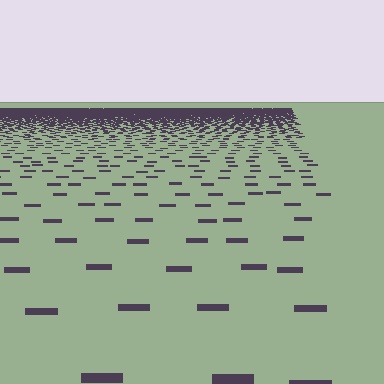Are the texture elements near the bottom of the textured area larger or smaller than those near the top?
Larger. Near the bottom, elements are closer to the viewer and appear at a bigger on-screen size.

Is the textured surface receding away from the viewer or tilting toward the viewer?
The surface is receding away from the viewer. Texture elements get smaller and denser toward the top.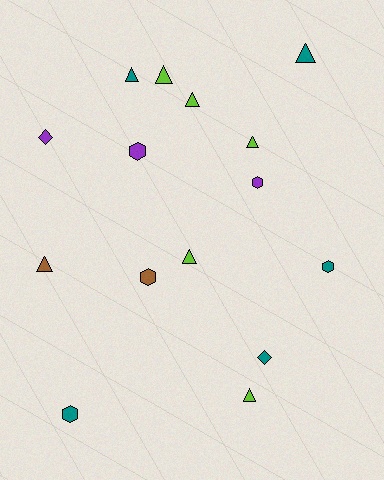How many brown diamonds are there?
There are no brown diamonds.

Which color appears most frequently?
Lime, with 5 objects.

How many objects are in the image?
There are 15 objects.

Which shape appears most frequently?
Triangle, with 8 objects.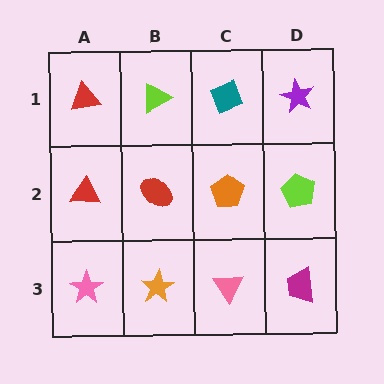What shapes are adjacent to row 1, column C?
An orange pentagon (row 2, column C), a lime triangle (row 1, column B), a purple star (row 1, column D).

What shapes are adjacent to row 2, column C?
A teal diamond (row 1, column C), a pink triangle (row 3, column C), a red ellipse (row 2, column B), a lime pentagon (row 2, column D).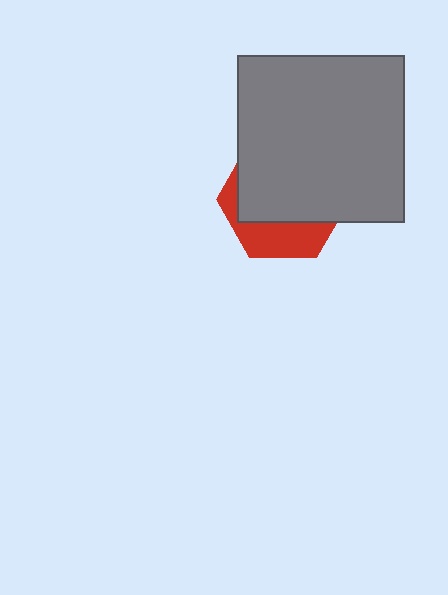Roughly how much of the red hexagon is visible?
A small part of it is visible (roughly 32%).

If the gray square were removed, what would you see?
You would see the complete red hexagon.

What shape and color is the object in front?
The object in front is a gray square.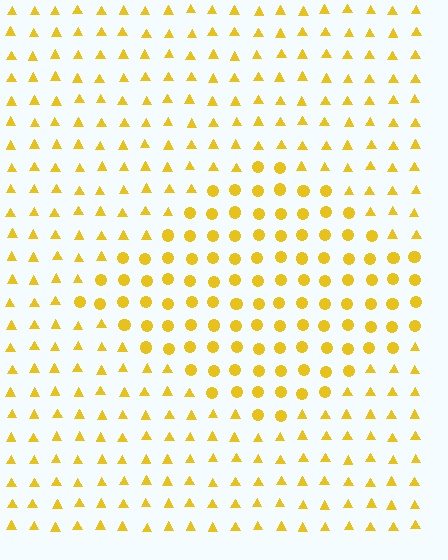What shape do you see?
I see a diamond.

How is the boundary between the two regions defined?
The boundary is defined by a change in element shape: circles inside vs. triangles outside. All elements share the same color and spacing.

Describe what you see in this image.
The image is filled with small yellow elements arranged in a uniform grid. A diamond-shaped region contains circles, while the surrounding area contains triangles. The boundary is defined purely by the change in element shape.